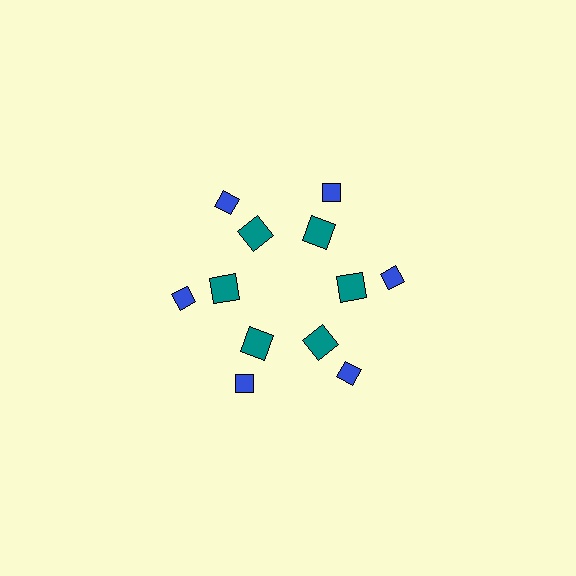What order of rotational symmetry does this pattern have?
This pattern has 6-fold rotational symmetry.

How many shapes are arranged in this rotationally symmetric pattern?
There are 12 shapes, arranged in 6 groups of 2.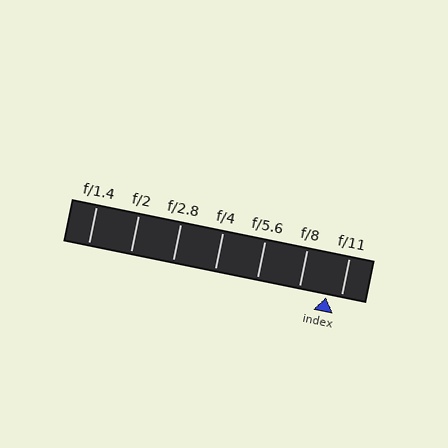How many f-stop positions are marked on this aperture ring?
There are 7 f-stop positions marked.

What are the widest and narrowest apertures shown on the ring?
The widest aperture shown is f/1.4 and the narrowest is f/11.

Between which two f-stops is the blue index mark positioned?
The index mark is between f/8 and f/11.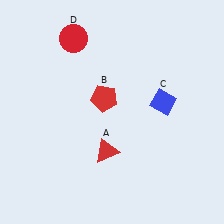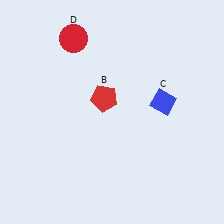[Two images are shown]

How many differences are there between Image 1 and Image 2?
There is 1 difference between the two images.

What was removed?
The red triangle (A) was removed in Image 2.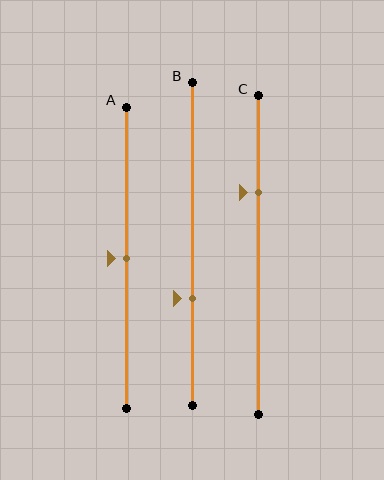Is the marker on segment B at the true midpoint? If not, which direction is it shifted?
No, the marker on segment B is shifted downward by about 17% of the segment length.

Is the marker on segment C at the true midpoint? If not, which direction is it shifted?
No, the marker on segment C is shifted upward by about 20% of the segment length.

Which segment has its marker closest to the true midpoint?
Segment A has its marker closest to the true midpoint.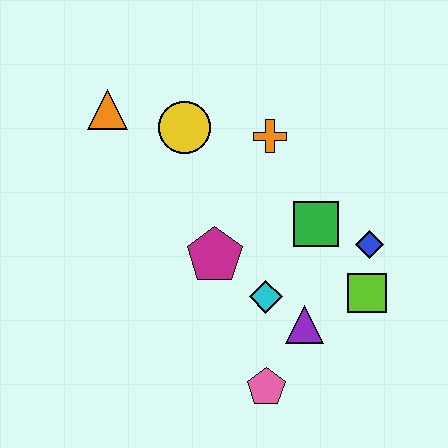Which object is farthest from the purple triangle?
The orange triangle is farthest from the purple triangle.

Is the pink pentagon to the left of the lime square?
Yes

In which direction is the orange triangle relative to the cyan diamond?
The orange triangle is above the cyan diamond.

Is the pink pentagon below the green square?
Yes